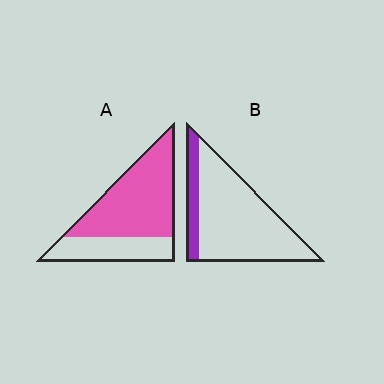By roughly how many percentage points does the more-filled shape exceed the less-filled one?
By roughly 50 percentage points (A over B).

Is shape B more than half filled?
No.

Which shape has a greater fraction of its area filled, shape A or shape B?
Shape A.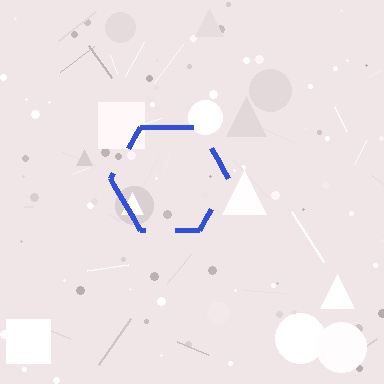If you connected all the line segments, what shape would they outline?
They would outline a hexagon.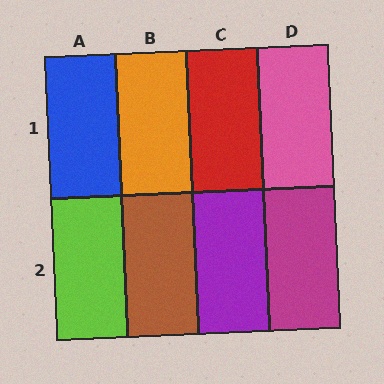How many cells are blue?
1 cell is blue.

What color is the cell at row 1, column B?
Orange.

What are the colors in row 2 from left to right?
Lime, brown, purple, magenta.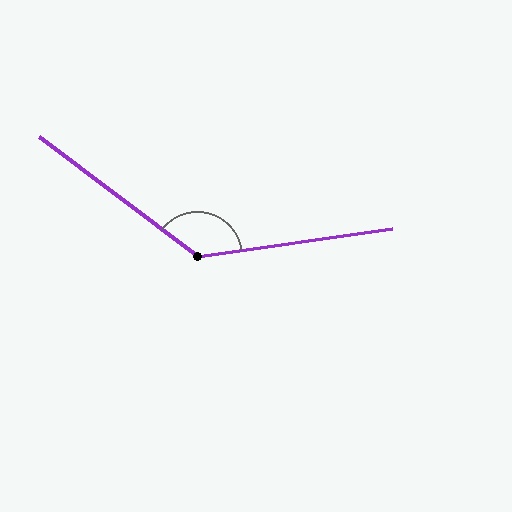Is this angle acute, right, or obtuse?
It is obtuse.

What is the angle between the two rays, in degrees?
Approximately 135 degrees.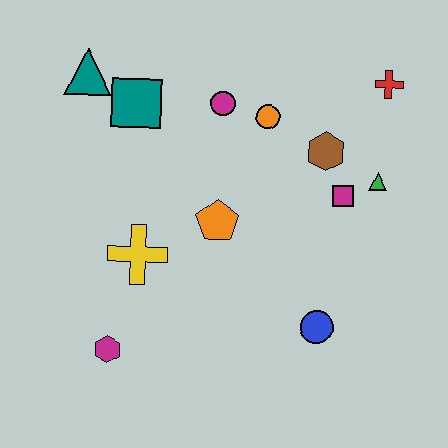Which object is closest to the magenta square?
The green triangle is closest to the magenta square.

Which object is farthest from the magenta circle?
The magenta hexagon is farthest from the magenta circle.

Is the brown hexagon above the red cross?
No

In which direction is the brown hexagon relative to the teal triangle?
The brown hexagon is to the right of the teal triangle.